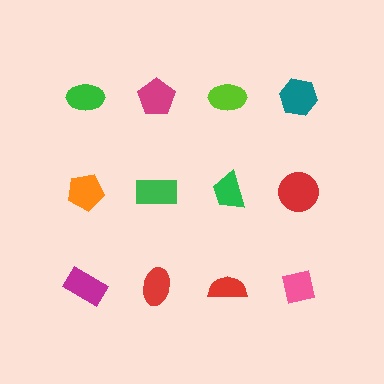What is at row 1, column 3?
A lime ellipse.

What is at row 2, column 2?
A green rectangle.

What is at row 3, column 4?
A pink square.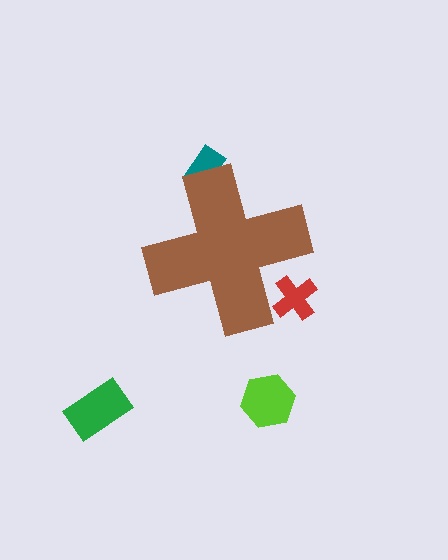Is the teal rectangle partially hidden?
Yes, the teal rectangle is partially hidden behind the brown cross.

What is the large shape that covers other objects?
A brown cross.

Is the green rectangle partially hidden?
No, the green rectangle is fully visible.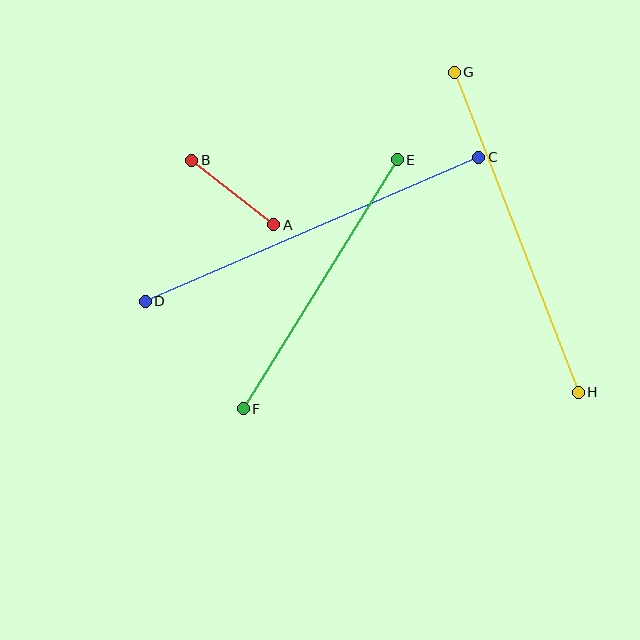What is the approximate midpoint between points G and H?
The midpoint is at approximately (516, 232) pixels.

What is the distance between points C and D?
The distance is approximately 363 pixels.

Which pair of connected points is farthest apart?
Points C and D are farthest apart.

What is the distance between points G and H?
The distance is approximately 343 pixels.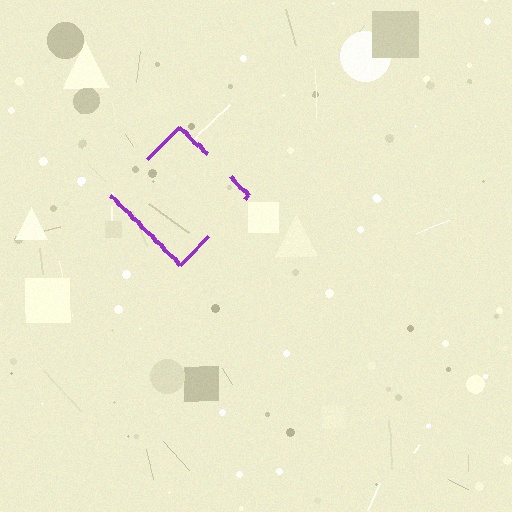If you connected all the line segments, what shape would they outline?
They would outline a diamond.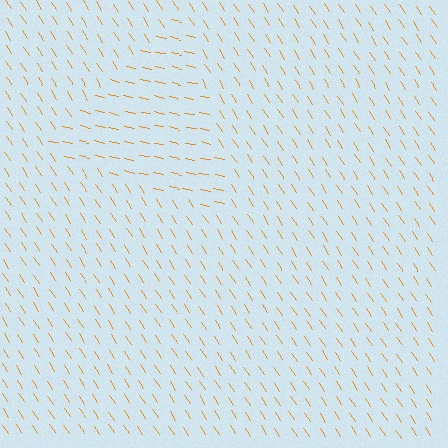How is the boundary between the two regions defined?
The boundary is defined purely by a change in line orientation (approximately 45 degrees difference). All lines are the same color and thickness.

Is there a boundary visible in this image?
Yes, there is a texture boundary formed by a change in line orientation.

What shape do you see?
I see a triangle.